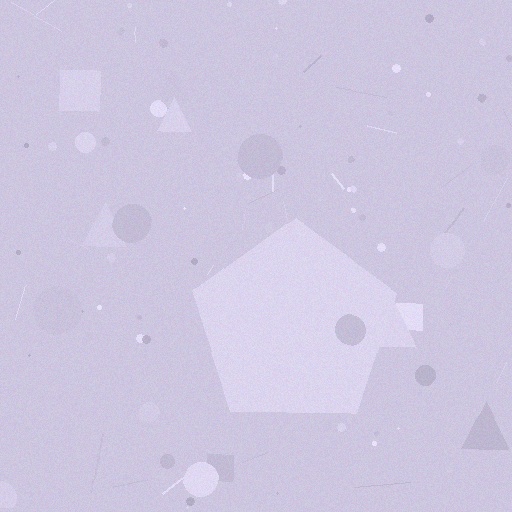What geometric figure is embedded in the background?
A pentagon is embedded in the background.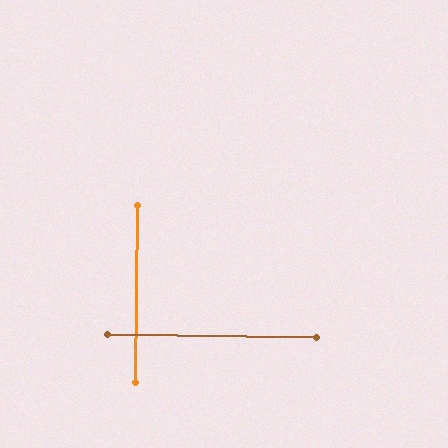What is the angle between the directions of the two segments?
Approximately 90 degrees.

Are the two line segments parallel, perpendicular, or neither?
Perpendicular — they meet at approximately 90°.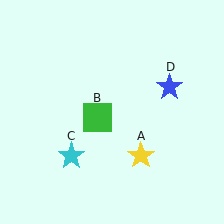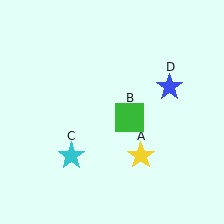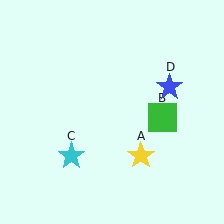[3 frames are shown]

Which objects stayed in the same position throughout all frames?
Yellow star (object A) and cyan star (object C) and blue star (object D) remained stationary.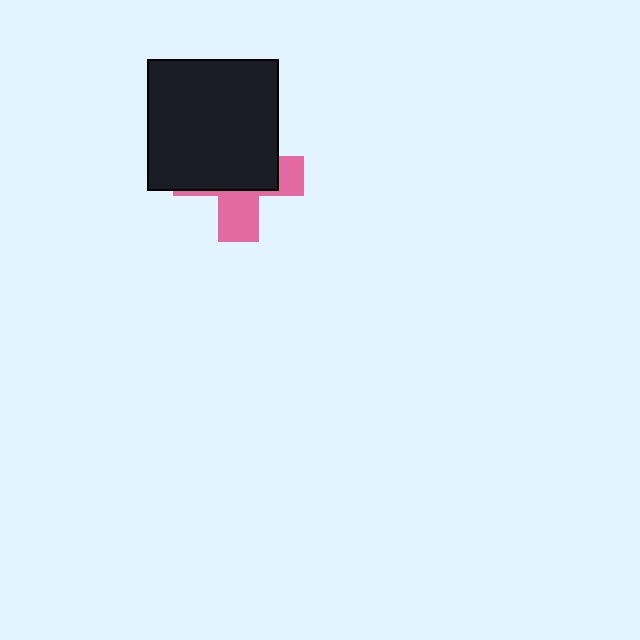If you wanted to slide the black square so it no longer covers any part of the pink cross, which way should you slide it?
Slide it up — that is the most direct way to separate the two shapes.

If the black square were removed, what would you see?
You would see the complete pink cross.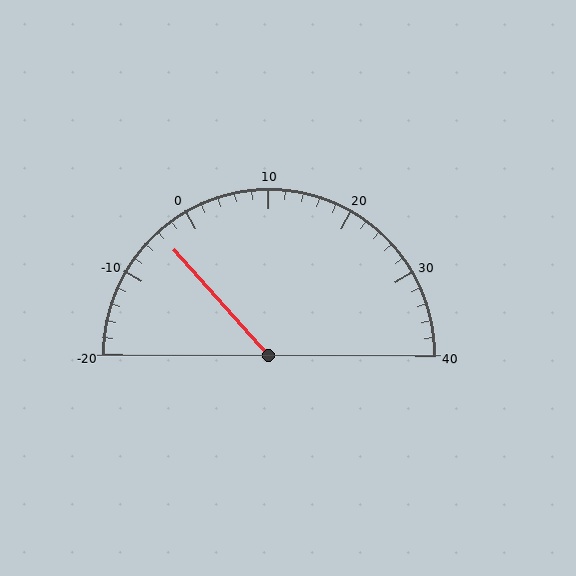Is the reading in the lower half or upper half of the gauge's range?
The reading is in the lower half of the range (-20 to 40).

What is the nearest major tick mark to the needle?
The nearest major tick mark is 0.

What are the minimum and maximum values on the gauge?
The gauge ranges from -20 to 40.